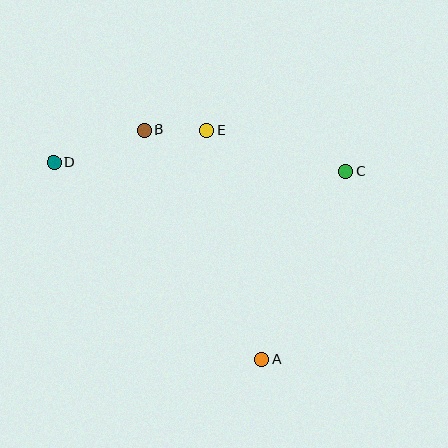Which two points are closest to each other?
Points B and E are closest to each other.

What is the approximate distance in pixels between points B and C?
The distance between B and C is approximately 205 pixels.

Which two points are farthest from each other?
Points C and D are farthest from each other.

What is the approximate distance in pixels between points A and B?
The distance between A and B is approximately 257 pixels.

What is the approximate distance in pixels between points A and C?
The distance between A and C is approximately 206 pixels.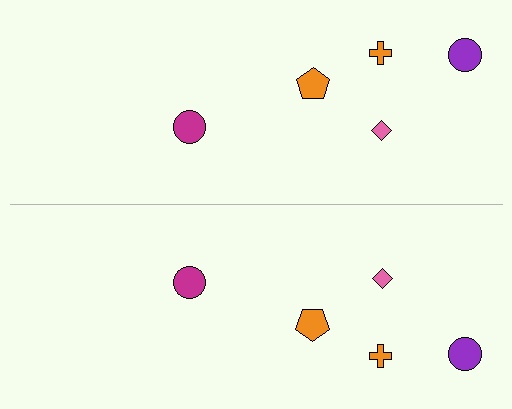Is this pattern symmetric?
Yes, this pattern has bilateral (reflection) symmetry.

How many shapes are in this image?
There are 10 shapes in this image.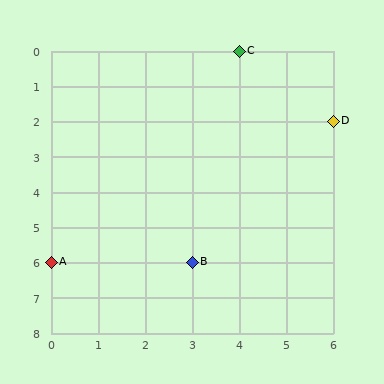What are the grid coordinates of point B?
Point B is at grid coordinates (3, 6).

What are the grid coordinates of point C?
Point C is at grid coordinates (4, 0).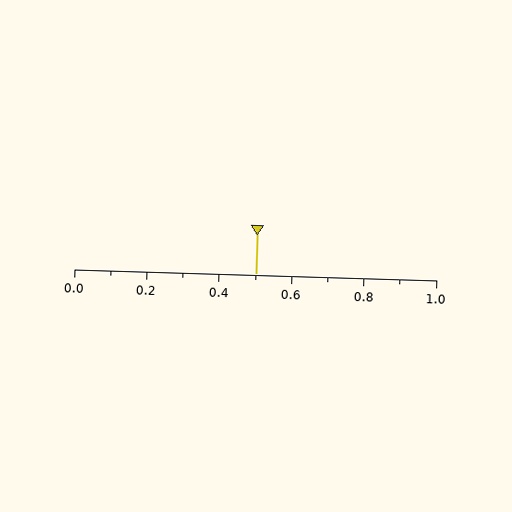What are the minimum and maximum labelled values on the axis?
The axis runs from 0.0 to 1.0.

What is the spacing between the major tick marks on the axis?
The major ticks are spaced 0.2 apart.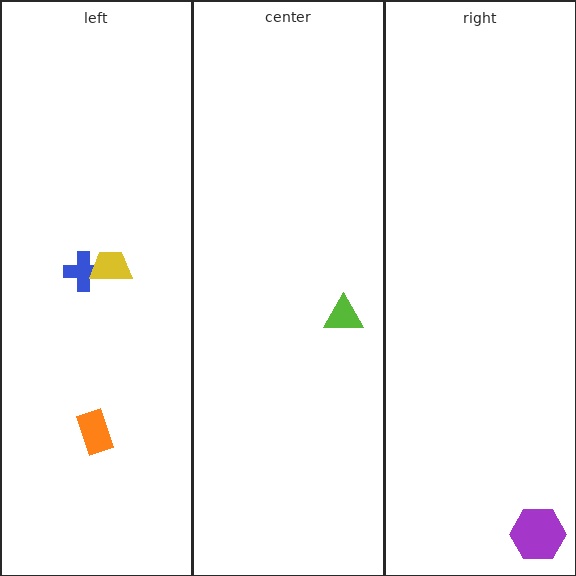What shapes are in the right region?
The purple hexagon.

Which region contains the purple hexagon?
The right region.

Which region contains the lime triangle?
The center region.